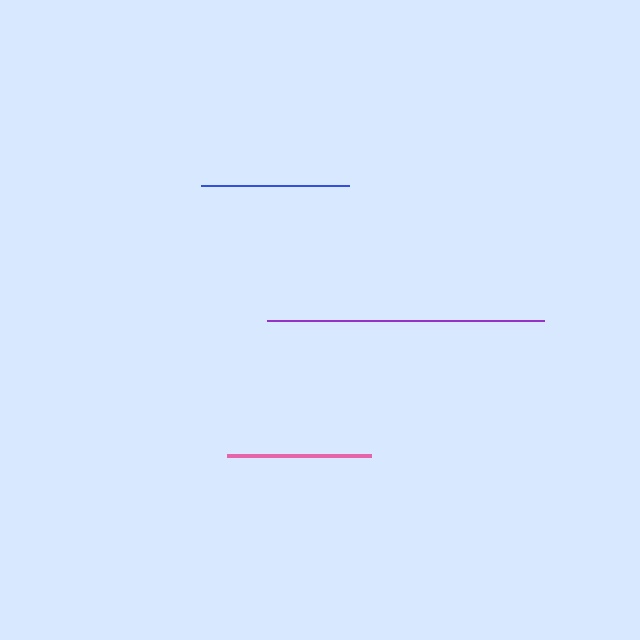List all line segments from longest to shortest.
From longest to shortest: purple, blue, pink.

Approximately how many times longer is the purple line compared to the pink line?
The purple line is approximately 1.9 times the length of the pink line.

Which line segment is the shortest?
The pink line is the shortest at approximately 144 pixels.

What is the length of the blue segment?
The blue segment is approximately 148 pixels long.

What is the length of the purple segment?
The purple segment is approximately 277 pixels long.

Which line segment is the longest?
The purple line is the longest at approximately 277 pixels.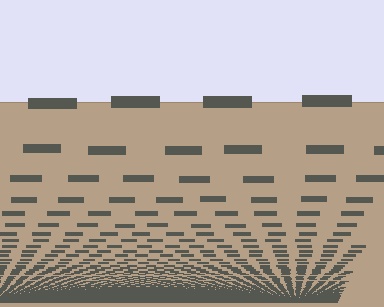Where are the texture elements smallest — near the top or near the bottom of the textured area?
Near the bottom.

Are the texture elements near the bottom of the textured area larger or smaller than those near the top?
Smaller. The gradient is inverted — elements near the bottom are smaller and denser.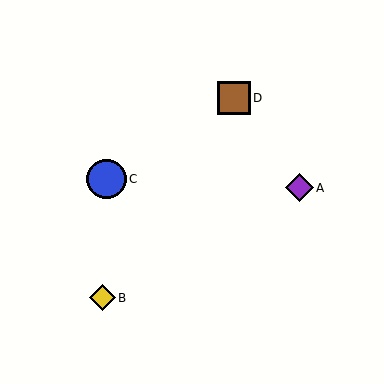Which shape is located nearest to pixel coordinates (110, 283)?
The yellow diamond (labeled B) at (102, 298) is nearest to that location.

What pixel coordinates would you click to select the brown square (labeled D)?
Click at (234, 98) to select the brown square D.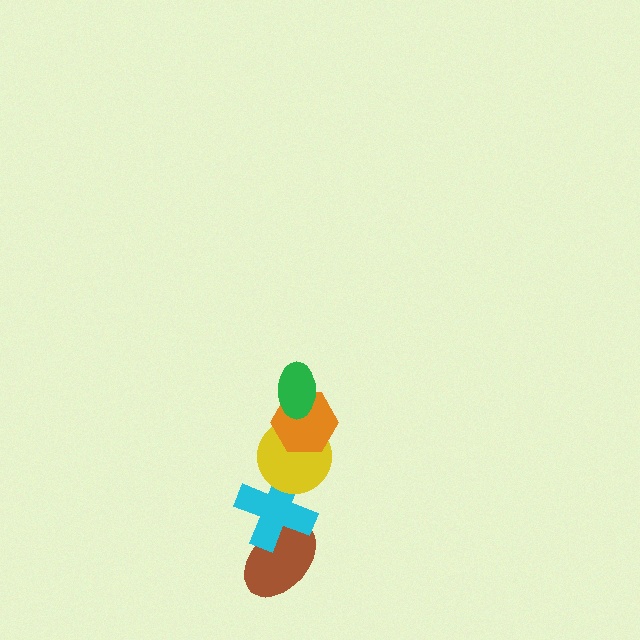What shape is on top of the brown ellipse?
The cyan cross is on top of the brown ellipse.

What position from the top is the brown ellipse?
The brown ellipse is 5th from the top.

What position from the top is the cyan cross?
The cyan cross is 4th from the top.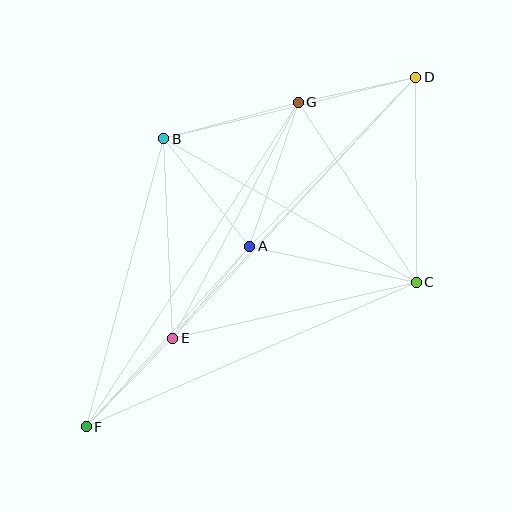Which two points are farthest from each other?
Points D and F are farthest from each other.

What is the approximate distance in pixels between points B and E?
The distance between B and E is approximately 200 pixels.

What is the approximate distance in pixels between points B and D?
The distance between B and D is approximately 259 pixels.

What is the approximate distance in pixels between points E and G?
The distance between E and G is approximately 267 pixels.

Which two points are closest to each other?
Points A and E are closest to each other.